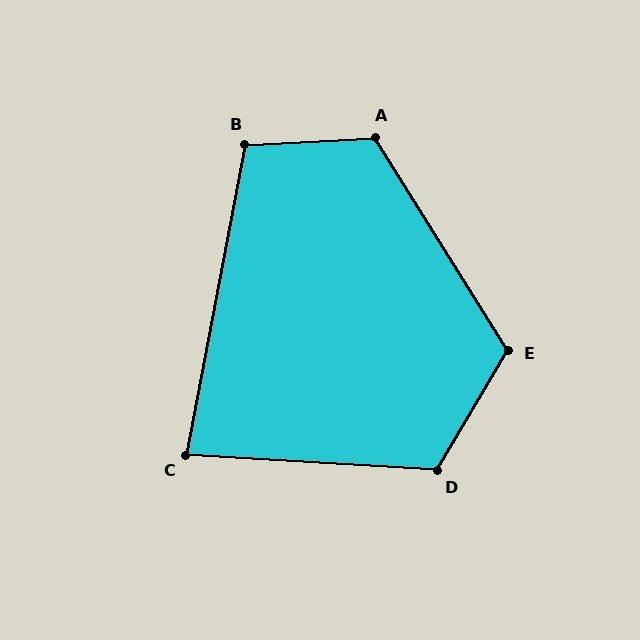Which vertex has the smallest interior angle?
C, at approximately 83 degrees.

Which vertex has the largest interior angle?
A, at approximately 119 degrees.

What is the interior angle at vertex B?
Approximately 104 degrees (obtuse).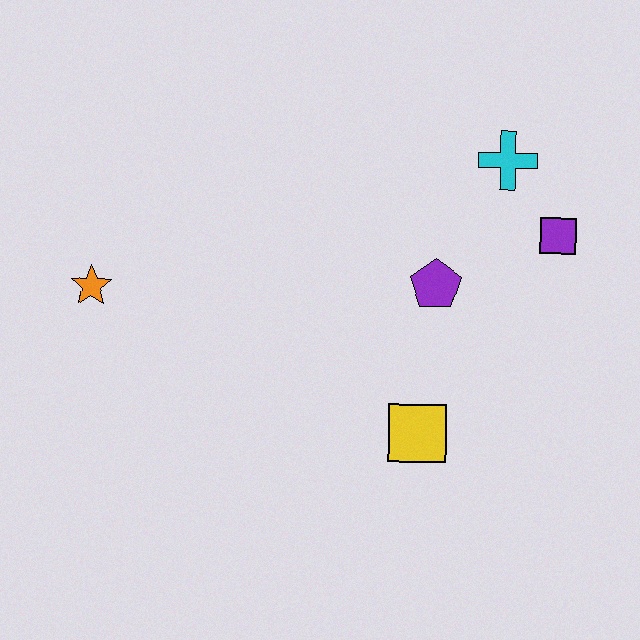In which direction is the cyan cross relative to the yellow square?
The cyan cross is above the yellow square.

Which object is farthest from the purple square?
The orange star is farthest from the purple square.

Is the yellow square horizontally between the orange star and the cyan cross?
Yes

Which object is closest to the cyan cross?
The purple square is closest to the cyan cross.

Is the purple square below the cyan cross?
Yes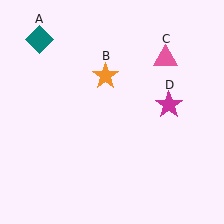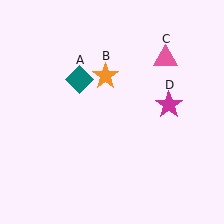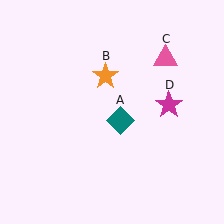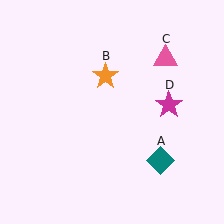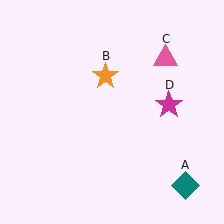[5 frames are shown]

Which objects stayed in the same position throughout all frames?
Orange star (object B) and pink triangle (object C) and magenta star (object D) remained stationary.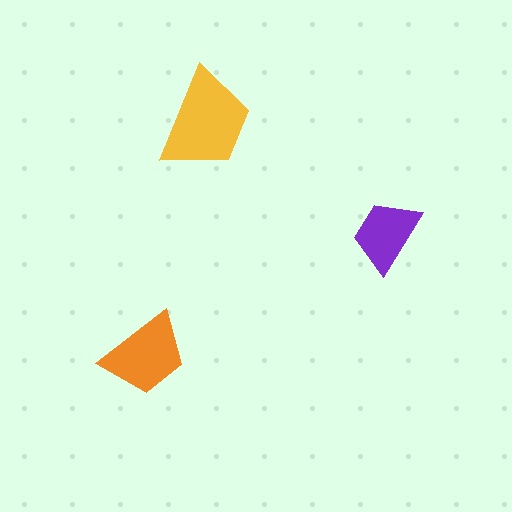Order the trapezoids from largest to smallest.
the yellow one, the orange one, the purple one.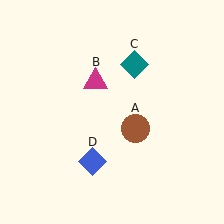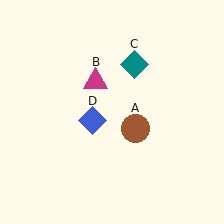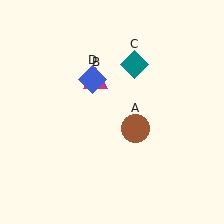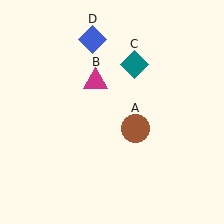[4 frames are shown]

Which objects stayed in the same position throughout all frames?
Brown circle (object A) and magenta triangle (object B) and teal diamond (object C) remained stationary.